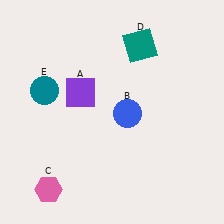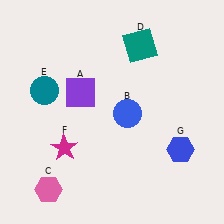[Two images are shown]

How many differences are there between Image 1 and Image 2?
There are 2 differences between the two images.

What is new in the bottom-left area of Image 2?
A magenta star (F) was added in the bottom-left area of Image 2.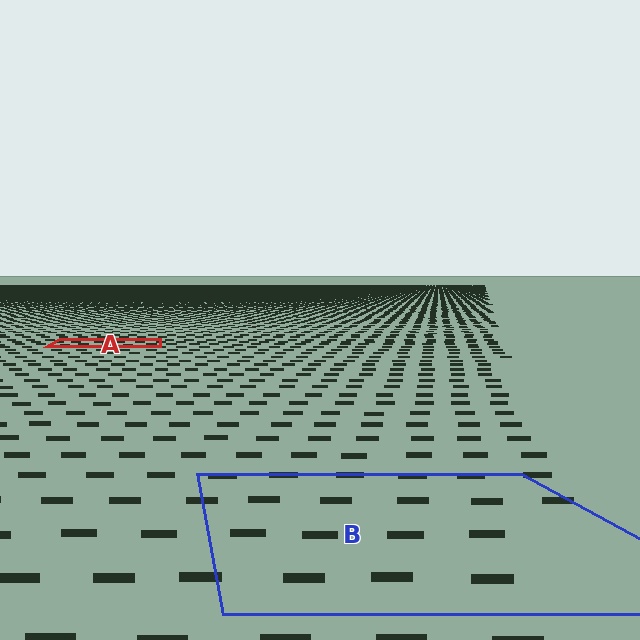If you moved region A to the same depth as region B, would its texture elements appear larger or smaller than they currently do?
They would appear larger. At a closer depth, the same texture elements are projected at a bigger on-screen size.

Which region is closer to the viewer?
Region B is closer. The texture elements there are larger and more spread out.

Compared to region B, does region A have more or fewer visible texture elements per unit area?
Region A has more texture elements per unit area — they are packed more densely because it is farther away.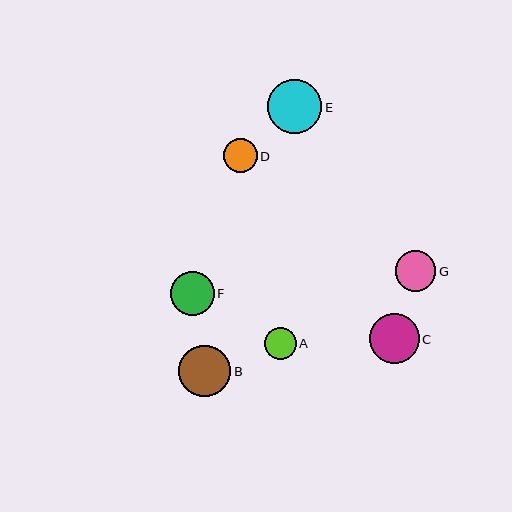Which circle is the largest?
Circle E is the largest with a size of approximately 55 pixels.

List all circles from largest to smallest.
From largest to smallest: E, B, C, F, G, D, A.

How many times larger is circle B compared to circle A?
Circle B is approximately 1.6 times the size of circle A.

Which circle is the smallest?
Circle A is the smallest with a size of approximately 32 pixels.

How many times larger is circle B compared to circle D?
Circle B is approximately 1.6 times the size of circle D.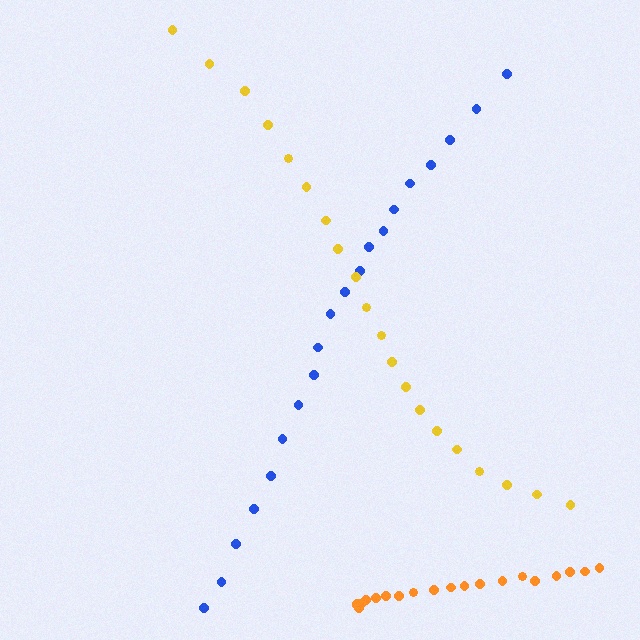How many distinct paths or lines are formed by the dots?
There are 3 distinct paths.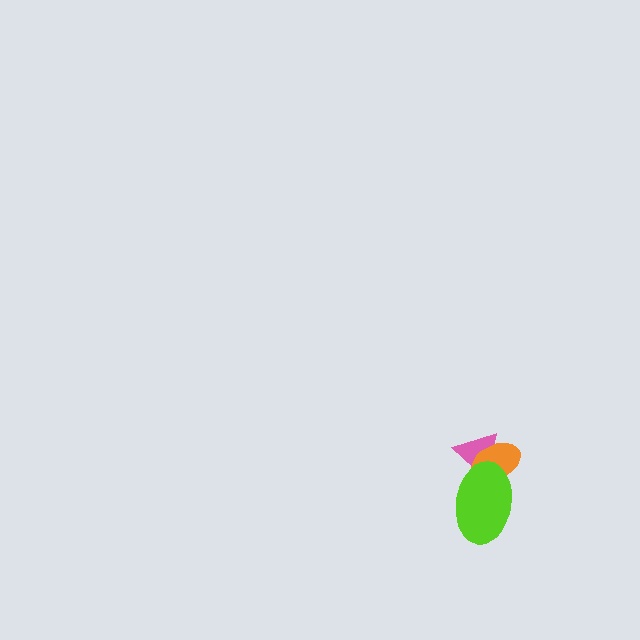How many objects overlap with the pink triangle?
2 objects overlap with the pink triangle.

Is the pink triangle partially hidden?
Yes, it is partially covered by another shape.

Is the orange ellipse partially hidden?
Yes, it is partially covered by another shape.